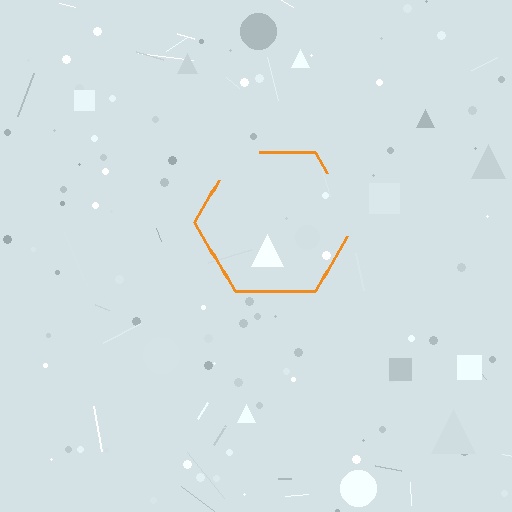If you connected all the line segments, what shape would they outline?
They would outline a hexagon.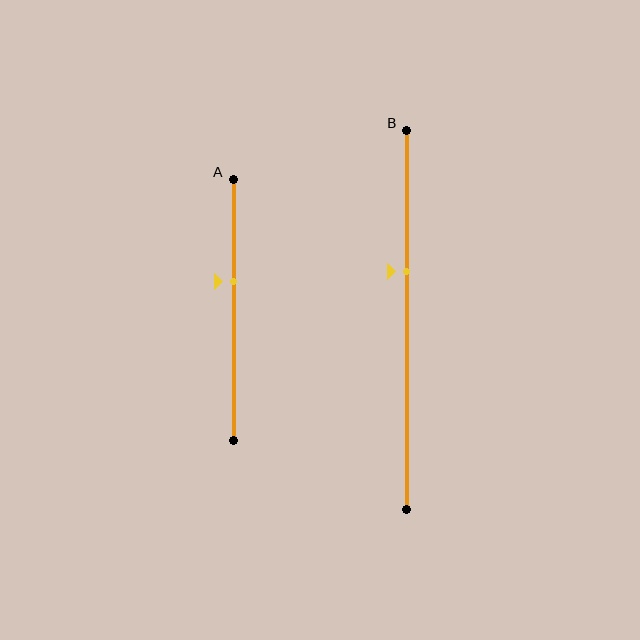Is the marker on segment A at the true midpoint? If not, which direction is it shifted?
No, the marker on segment A is shifted upward by about 11% of the segment length.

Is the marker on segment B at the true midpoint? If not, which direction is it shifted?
No, the marker on segment B is shifted upward by about 13% of the segment length.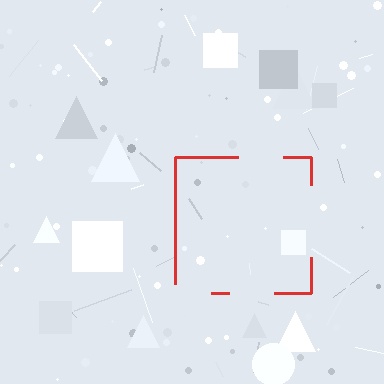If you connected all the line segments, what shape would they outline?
They would outline a square.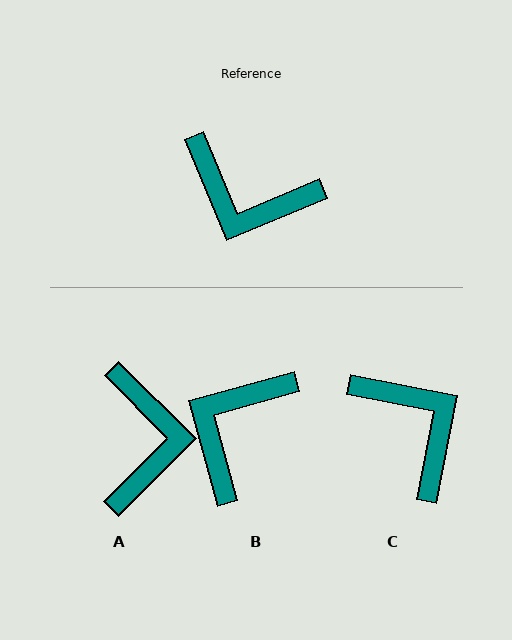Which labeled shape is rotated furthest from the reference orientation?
C, about 146 degrees away.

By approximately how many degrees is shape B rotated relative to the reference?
Approximately 97 degrees clockwise.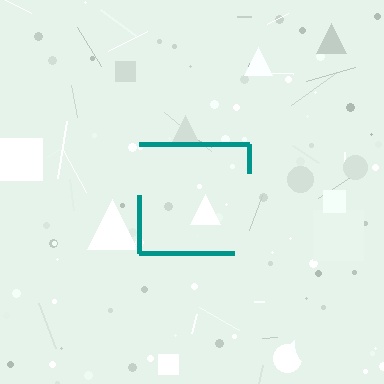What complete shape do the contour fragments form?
The contour fragments form a square.